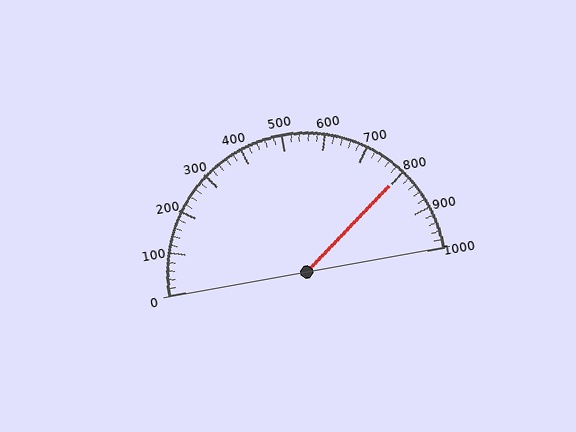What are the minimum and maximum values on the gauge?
The gauge ranges from 0 to 1000.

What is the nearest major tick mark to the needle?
The nearest major tick mark is 800.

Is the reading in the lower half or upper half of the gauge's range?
The reading is in the upper half of the range (0 to 1000).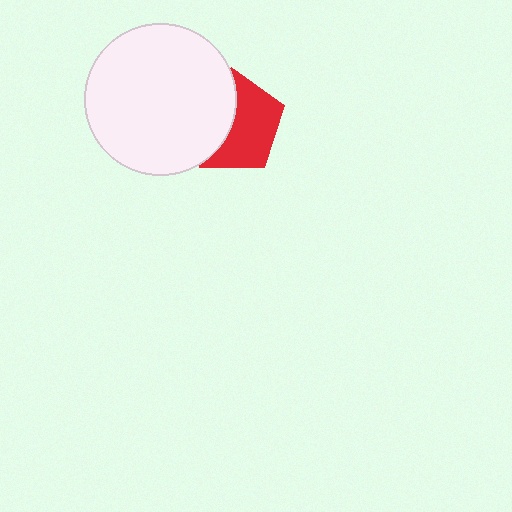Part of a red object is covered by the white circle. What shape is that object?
It is a pentagon.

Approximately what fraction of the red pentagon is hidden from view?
Roughly 45% of the red pentagon is hidden behind the white circle.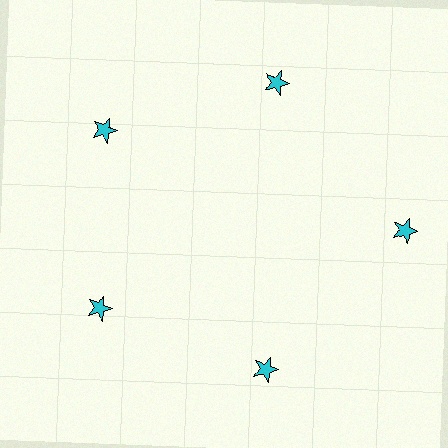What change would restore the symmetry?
The symmetry would be restored by moving it inward, back onto the ring so that all 5 stars sit at equal angles and equal distance from the center.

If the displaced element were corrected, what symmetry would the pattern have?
It would have 5-fold rotational symmetry — the pattern would map onto itself every 72 degrees.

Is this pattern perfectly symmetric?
No. The 5 cyan stars are arranged in a ring, but one element near the 3 o'clock position is pushed outward from the center, breaking the 5-fold rotational symmetry.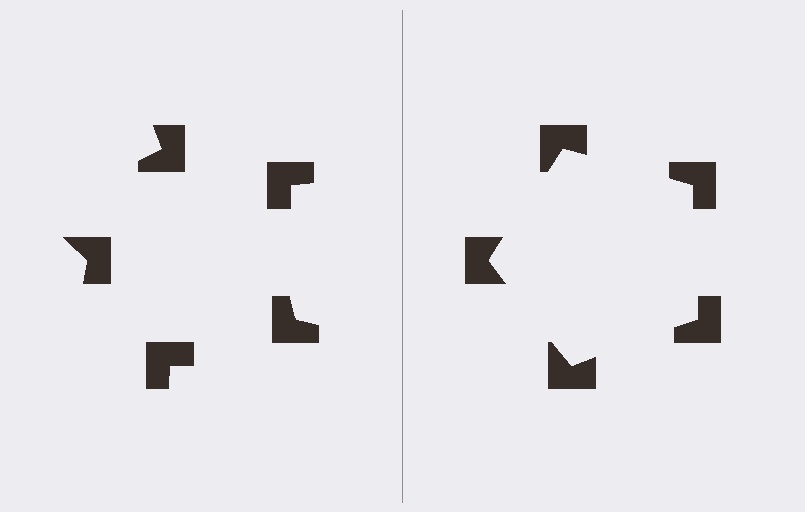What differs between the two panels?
The notched squares are positioned identically on both sides; only the wedge orientations differ. On the right they align to a pentagon; on the left they are misaligned.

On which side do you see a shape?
An illusory pentagon appears on the right side. On the left side the wedge cuts are rotated, so no coherent shape forms.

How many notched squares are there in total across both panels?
10 — 5 on each side.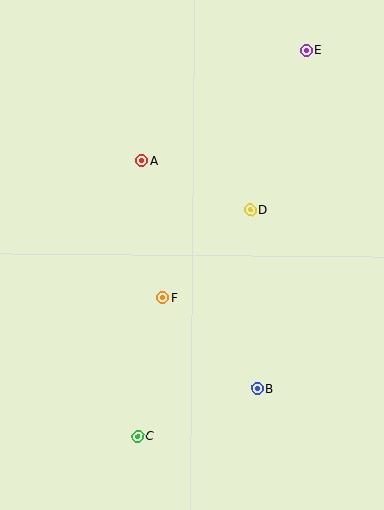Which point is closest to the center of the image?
Point F at (163, 298) is closest to the center.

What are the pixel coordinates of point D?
Point D is at (251, 210).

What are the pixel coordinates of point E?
Point E is at (306, 50).